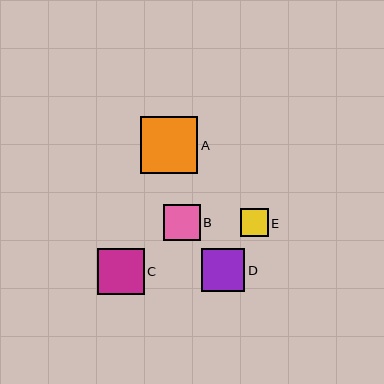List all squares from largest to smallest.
From largest to smallest: A, C, D, B, E.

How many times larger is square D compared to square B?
Square D is approximately 1.2 times the size of square B.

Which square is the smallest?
Square E is the smallest with a size of approximately 28 pixels.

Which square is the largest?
Square A is the largest with a size of approximately 57 pixels.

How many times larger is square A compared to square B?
Square A is approximately 1.6 times the size of square B.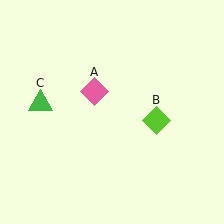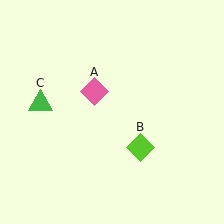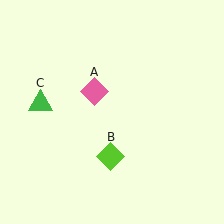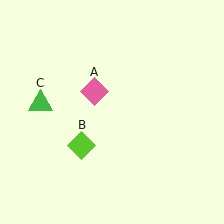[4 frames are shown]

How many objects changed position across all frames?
1 object changed position: lime diamond (object B).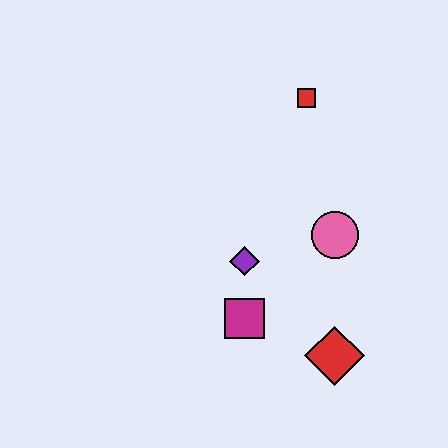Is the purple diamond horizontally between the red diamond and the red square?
No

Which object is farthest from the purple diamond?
The red square is farthest from the purple diamond.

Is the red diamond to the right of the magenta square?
Yes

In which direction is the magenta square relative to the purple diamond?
The magenta square is below the purple diamond.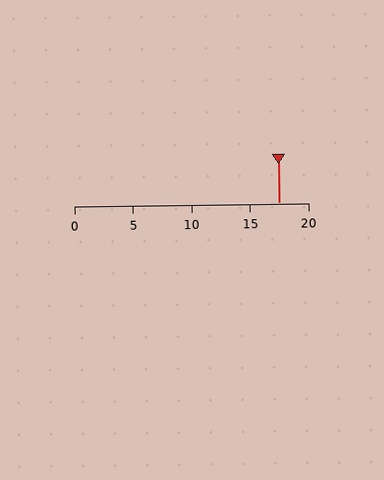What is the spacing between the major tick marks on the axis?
The major ticks are spaced 5 apart.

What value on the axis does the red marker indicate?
The marker indicates approximately 17.5.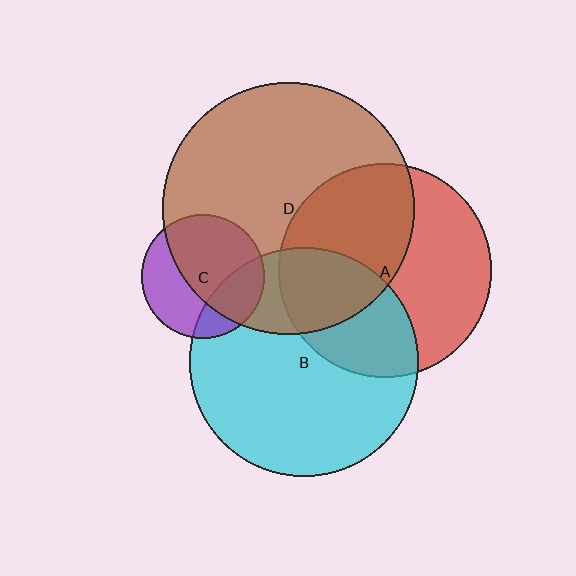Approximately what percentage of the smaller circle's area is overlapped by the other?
Approximately 60%.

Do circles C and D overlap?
Yes.